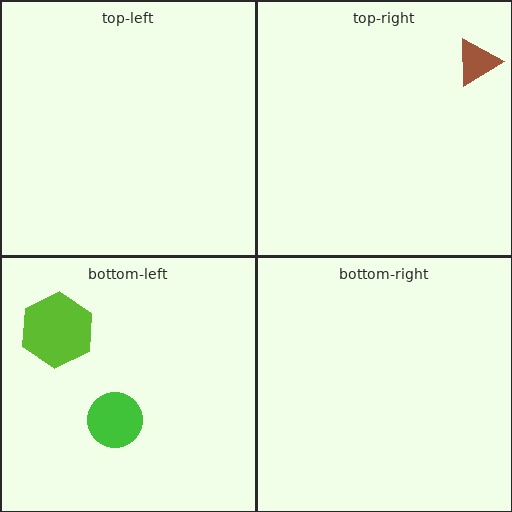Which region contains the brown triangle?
The top-right region.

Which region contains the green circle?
The bottom-left region.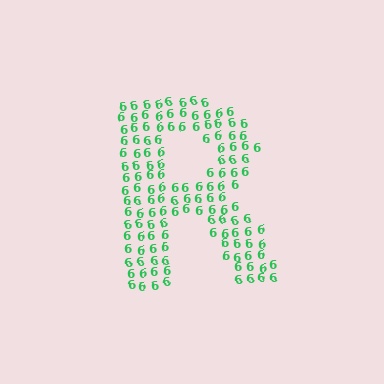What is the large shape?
The large shape is the letter R.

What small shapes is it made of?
It is made of small digit 6's.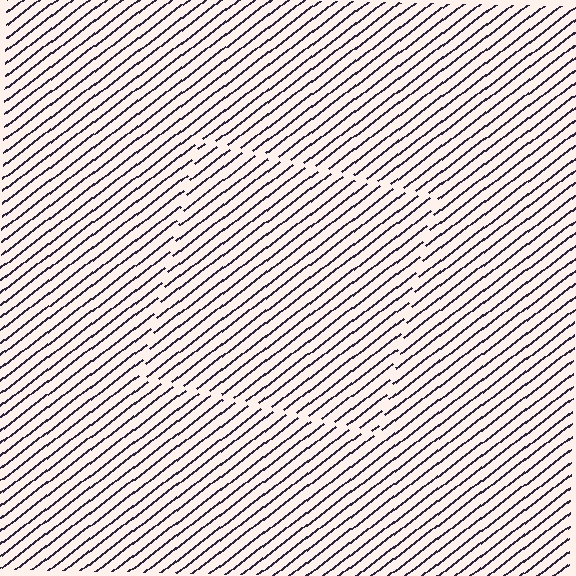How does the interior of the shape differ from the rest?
The interior of the shape contains the same grating, shifted by half a period — the contour is defined by the phase discontinuity where line-ends from the inner and outer gratings abut.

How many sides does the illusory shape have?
4 sides — the line-ends trace a square.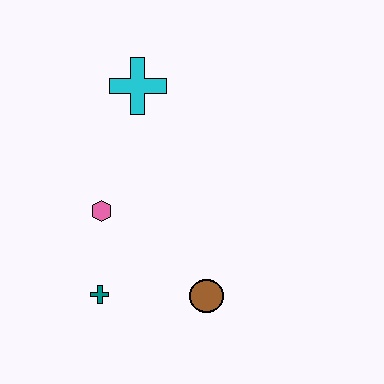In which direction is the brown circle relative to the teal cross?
The brown circle is to the right of the teal cross.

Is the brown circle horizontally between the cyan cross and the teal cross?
No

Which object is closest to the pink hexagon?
The teal cross is closest to the pink hexagon.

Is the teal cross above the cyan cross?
No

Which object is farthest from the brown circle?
The cyan cross is farthest from the brown circle.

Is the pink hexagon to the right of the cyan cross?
No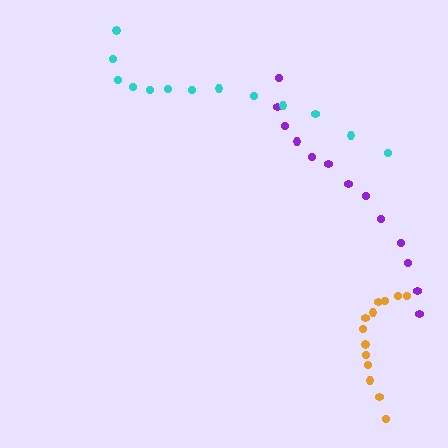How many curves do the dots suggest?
There are 3 distinct paths.